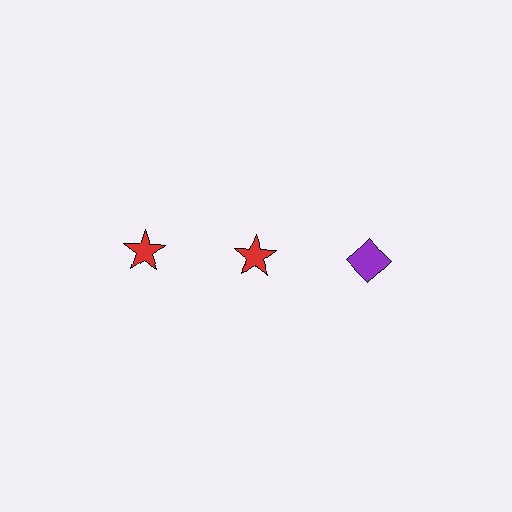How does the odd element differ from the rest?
It differs in both color (purple instead of red) and shape (diamond instead of star).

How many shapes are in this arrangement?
There are 3 shapes arranged in a grid pattern.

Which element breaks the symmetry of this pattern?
The purple diamond in the top row, center column breaks the symmetry. All other shapes are red stars.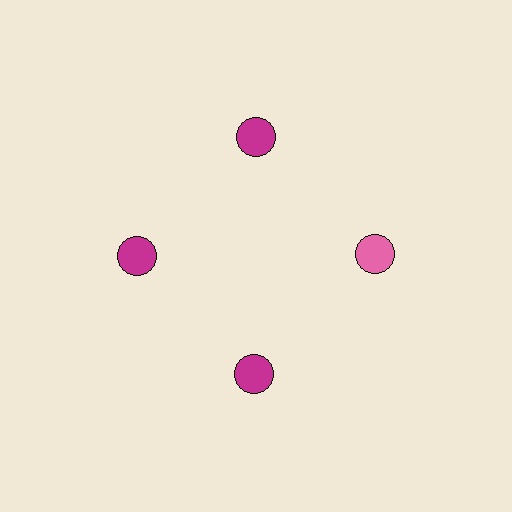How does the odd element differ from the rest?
It has a different color: pink instead of magenta.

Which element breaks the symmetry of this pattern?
The pink circle at roughly the 3 o'clock position breaks the symmetry. All other shapes are magenta circles.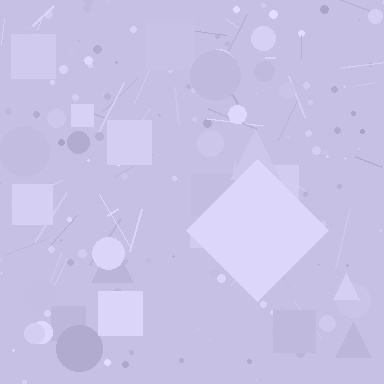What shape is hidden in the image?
A diamond is hidden in the image.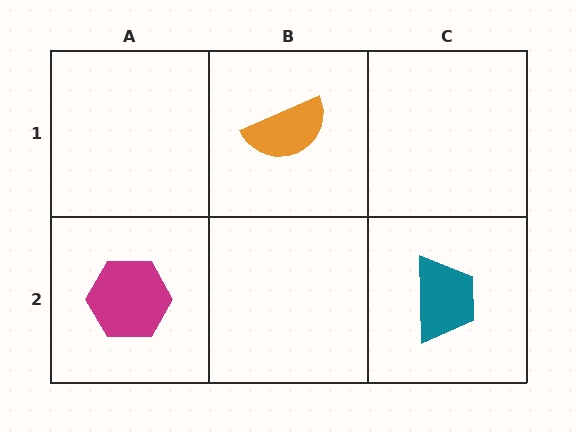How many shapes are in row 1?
1 shape.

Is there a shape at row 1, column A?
No, that cell is empty.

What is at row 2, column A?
A magenta hexagon.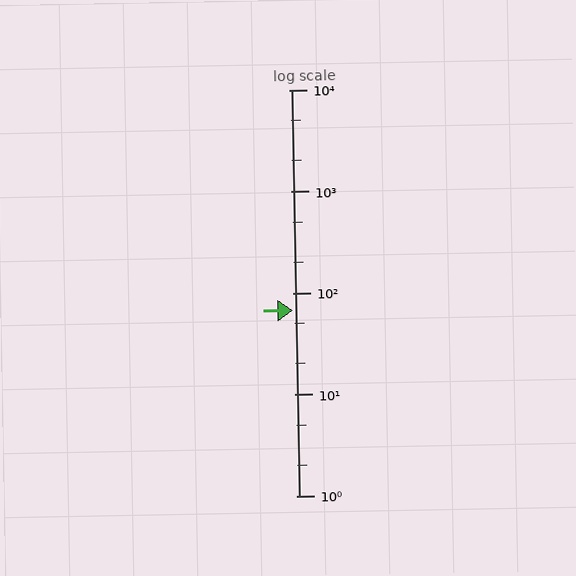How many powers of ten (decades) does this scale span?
The scale spans 4 decades, from 1 to 10000.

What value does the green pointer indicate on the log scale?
The pointer indicates approximately 68.